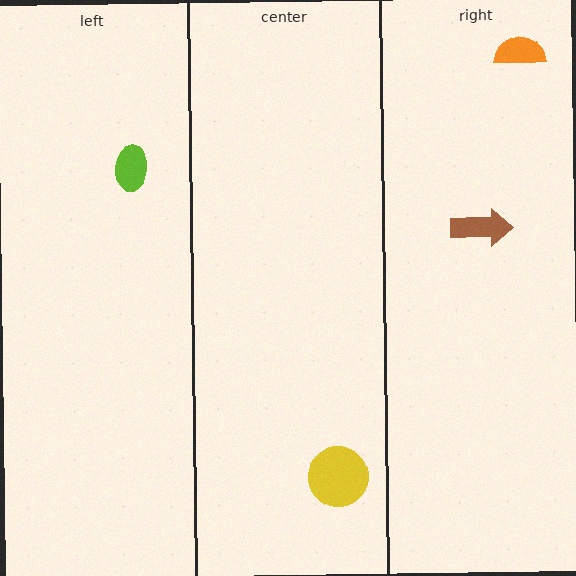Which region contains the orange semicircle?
The right region.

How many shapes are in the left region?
1.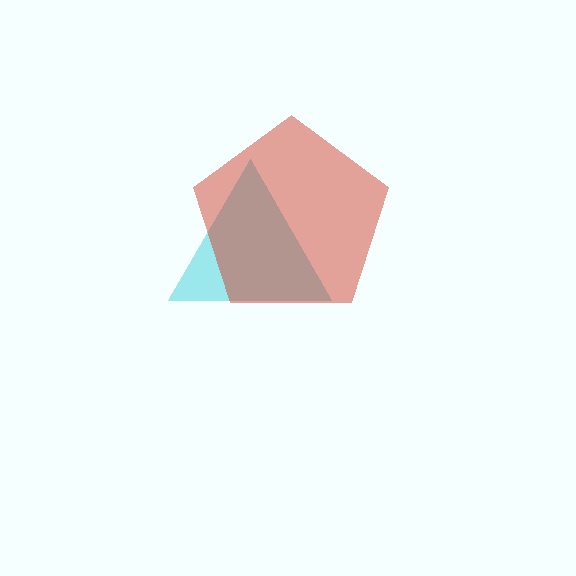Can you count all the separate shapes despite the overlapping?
Yes, there are 2 separate shapes.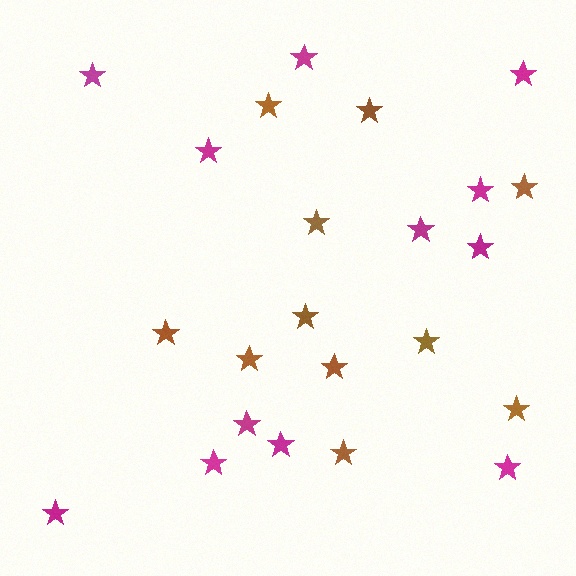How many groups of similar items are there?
There are 2 groups: one group of magenta stars (12) and one group of brown stars (11).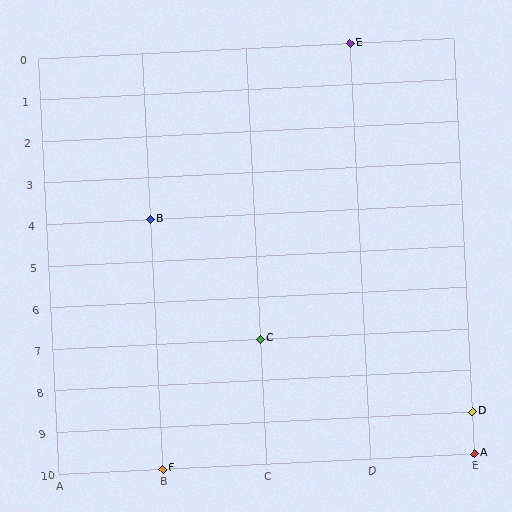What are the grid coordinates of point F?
Point F is at grid coordinates (B, 10).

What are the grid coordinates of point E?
Point E is at grid coordinates (D, 0).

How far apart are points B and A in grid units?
Points B and A are 3 columns and 6 rows apart (about 6.7 grid units diagonally).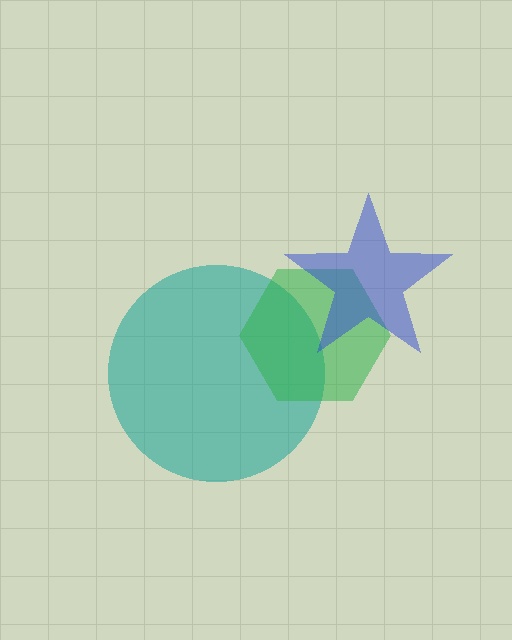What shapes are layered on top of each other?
The layered shapes are: a teal circle, a green hexagon, a blue star.